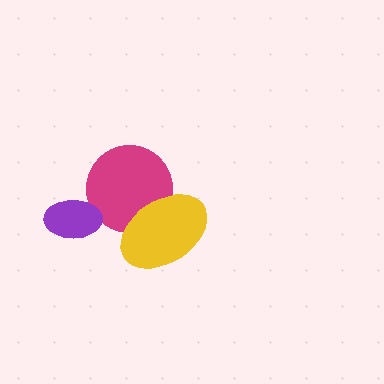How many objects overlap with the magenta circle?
2 objects overlap with the magenta circle.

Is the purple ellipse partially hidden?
No, no other shape covers it.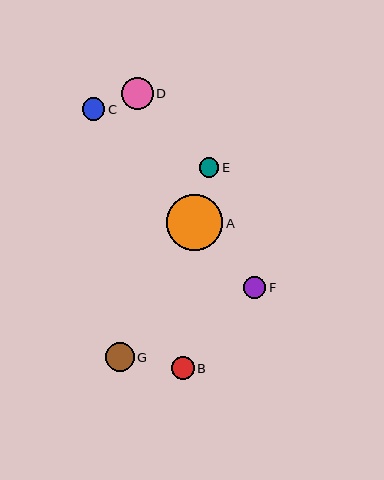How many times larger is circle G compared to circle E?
Circle G is approximately 1.5 times the size of circle E.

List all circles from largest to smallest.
From largest to smallest: A, D, G, B, C, F, E.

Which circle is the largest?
Circle A is the largest with a size of approximately 56 pixels.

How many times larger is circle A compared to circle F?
Circle A is approximately 2.5 times the size of circle F.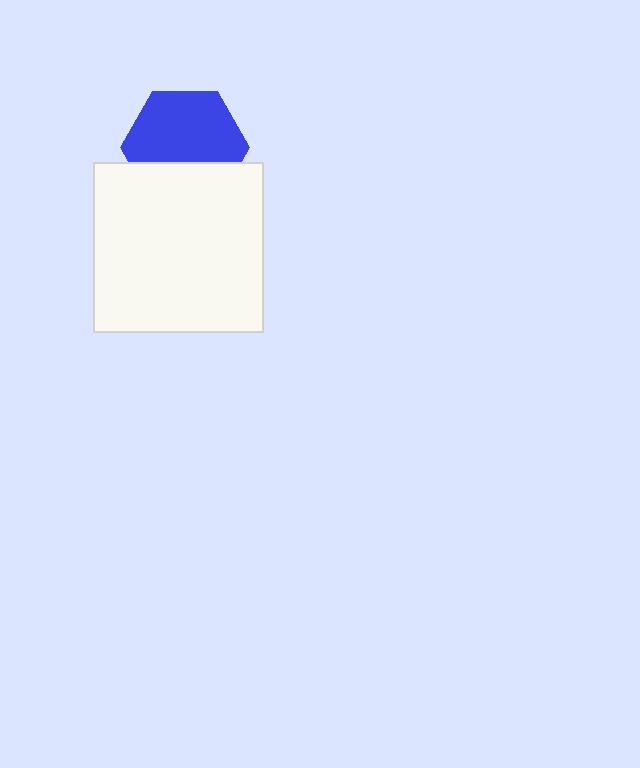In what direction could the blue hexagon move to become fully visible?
The blue hexagon could move up. That would shift it out from behind the white square entirely.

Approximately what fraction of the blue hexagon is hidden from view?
Roughly 34% of the blue hexagon is hidden behind the white square.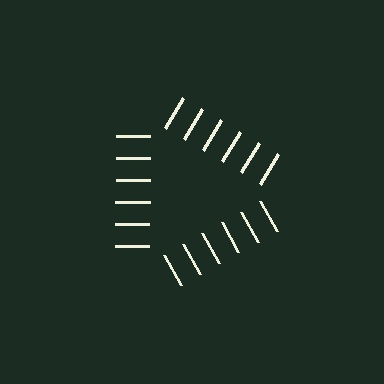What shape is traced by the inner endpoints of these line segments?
An illusory triangle — the line segments terminate on its edges but no continuous stroke is drawn.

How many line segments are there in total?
18 — 6 along each of the 3 edges.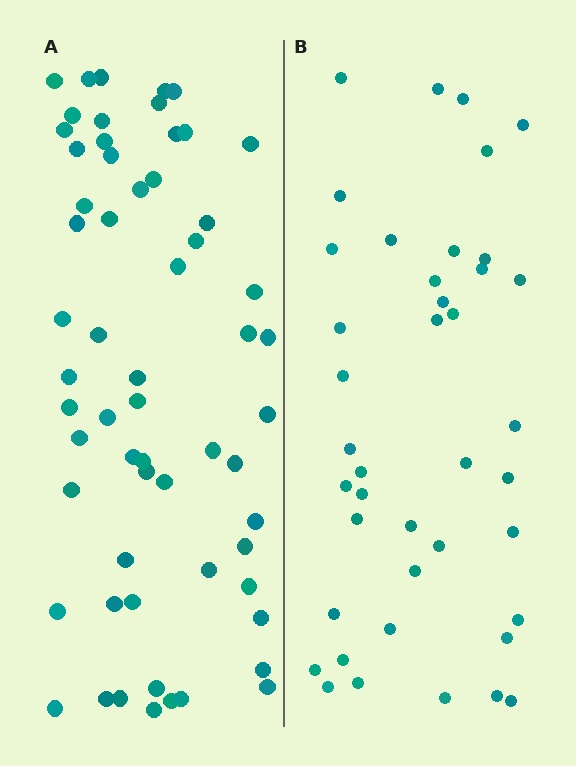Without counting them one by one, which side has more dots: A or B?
Region A (the left region) has more dots.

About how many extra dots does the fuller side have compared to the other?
Region A has approximately 20 more dots than region B.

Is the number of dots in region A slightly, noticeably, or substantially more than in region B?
Region A has substantially more. The ratio is roughly 1.5 to 1.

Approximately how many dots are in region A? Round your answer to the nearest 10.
About 60 dots.